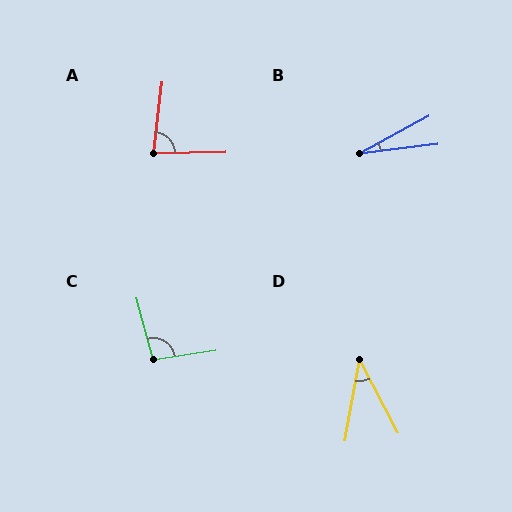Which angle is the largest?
C, at approximately 96 degrees.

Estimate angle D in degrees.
Approximately 38 degrees.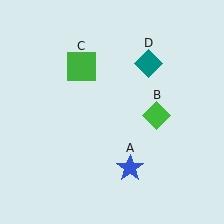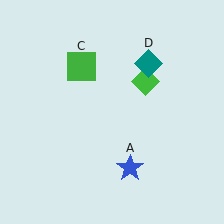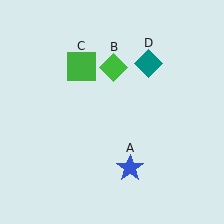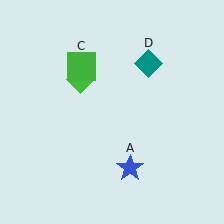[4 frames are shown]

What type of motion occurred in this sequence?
The green diamond (object B) rotated counterclockwise around the center of the scene.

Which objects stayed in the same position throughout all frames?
Blue star (object A) and green square (object C) and teal diamond (object D) remained stationary.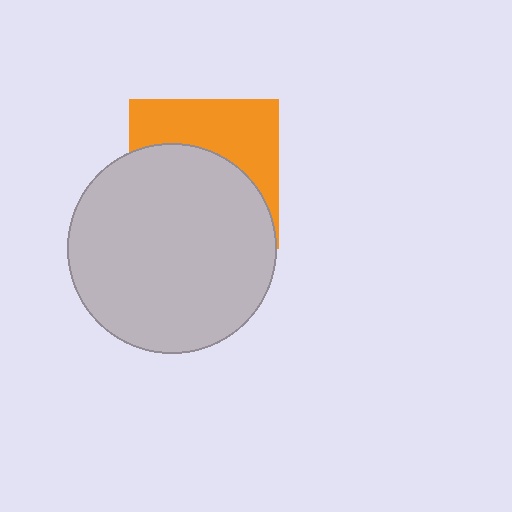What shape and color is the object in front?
The object in front is a light gray circle.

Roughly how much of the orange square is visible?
A small part of it is visible (roughly 41%).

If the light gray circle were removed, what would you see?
You would see the complete orange square.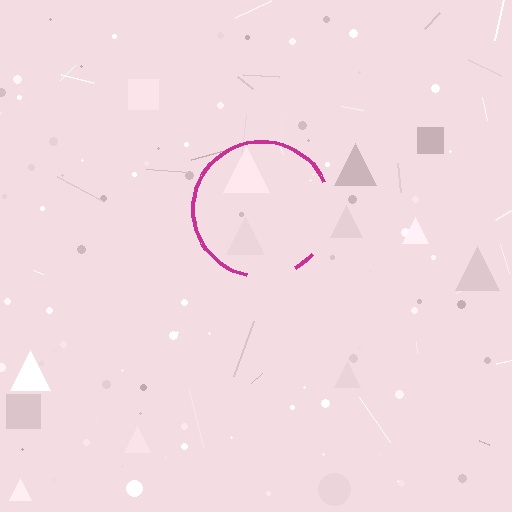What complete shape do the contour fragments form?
The contour fragments form a circle.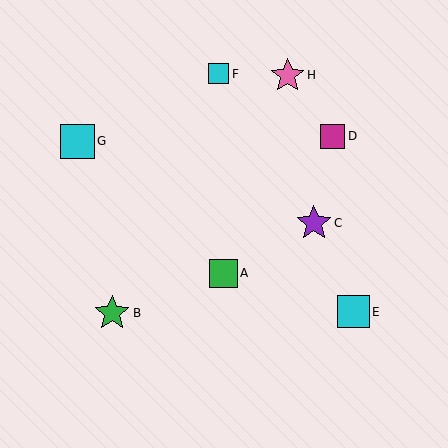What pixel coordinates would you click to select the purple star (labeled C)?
Click at (314, 223) to select the purple star C.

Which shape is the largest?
The green star (labeled B) is the largest.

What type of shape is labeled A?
Shape A is a green square.